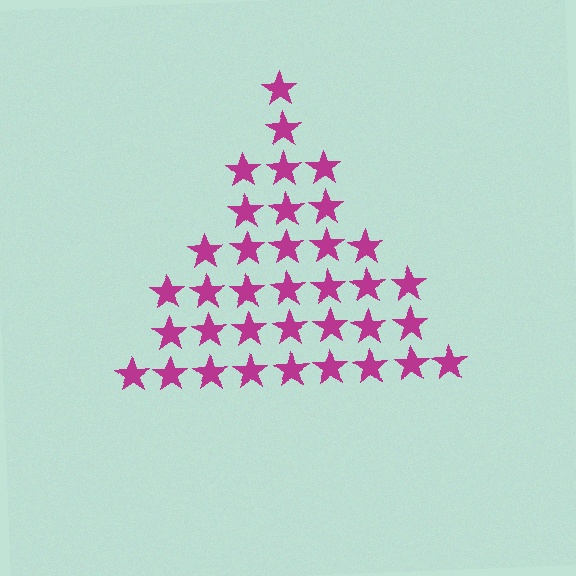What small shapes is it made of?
It is made of small stars.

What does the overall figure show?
The overall figure shows a triangle.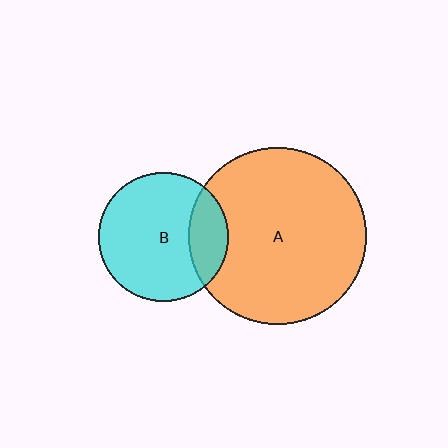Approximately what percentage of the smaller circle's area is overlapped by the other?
Approximately 20%.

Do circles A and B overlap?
Yes.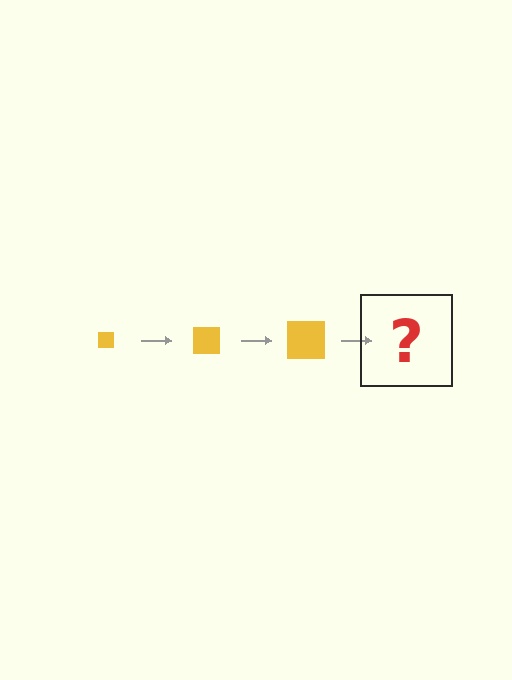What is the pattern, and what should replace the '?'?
The pattern is that the square gets progressively larger each step. The '?' should be a yellow square, larger than the previous one.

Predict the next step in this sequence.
The next step is a yellow square, larger than the previous one.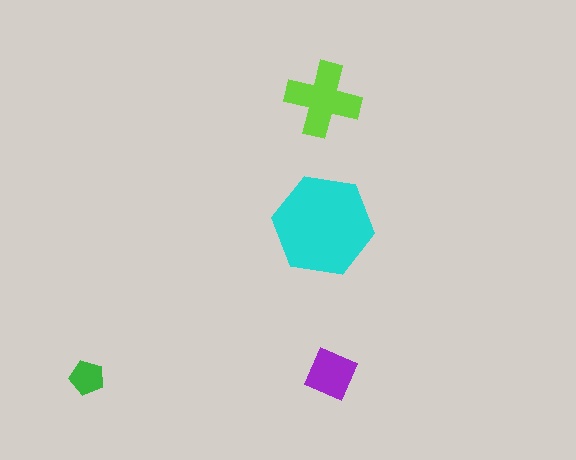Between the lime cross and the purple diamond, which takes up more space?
The lime cross.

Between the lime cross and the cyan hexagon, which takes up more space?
The cyan hexagon.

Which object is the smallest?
The green pentagon.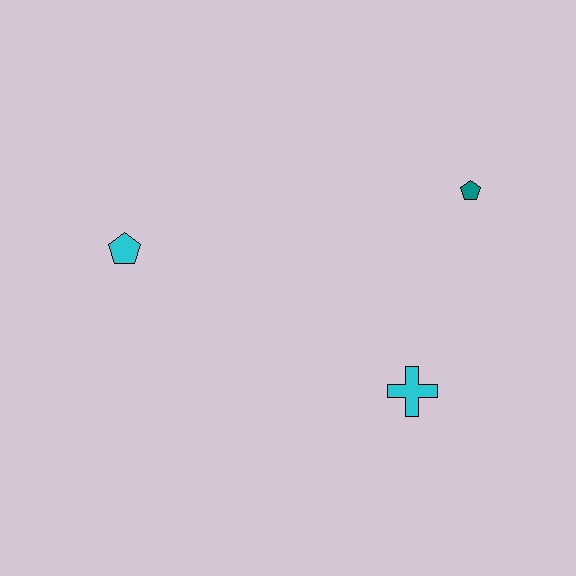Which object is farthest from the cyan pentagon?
The teal pentagon is farthest from the cyan pentagon.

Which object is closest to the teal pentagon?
The cyan cross is closest to the teal pentagon.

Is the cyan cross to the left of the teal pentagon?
Yes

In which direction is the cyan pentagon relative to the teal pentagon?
The cyan pentagon is to the left of the teal pentagon.